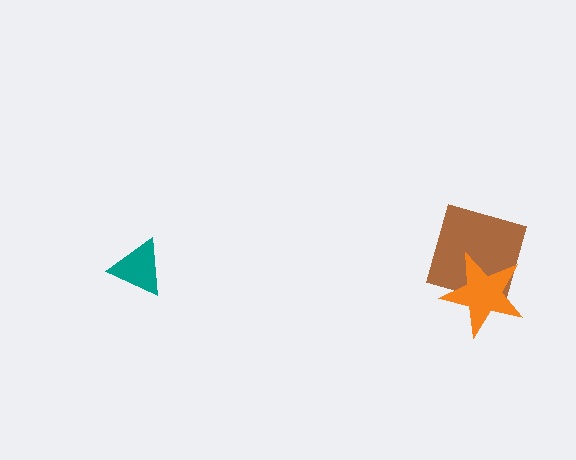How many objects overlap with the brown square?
1 object overlaps with the brown square.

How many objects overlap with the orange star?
1 object overlaps with the orange star.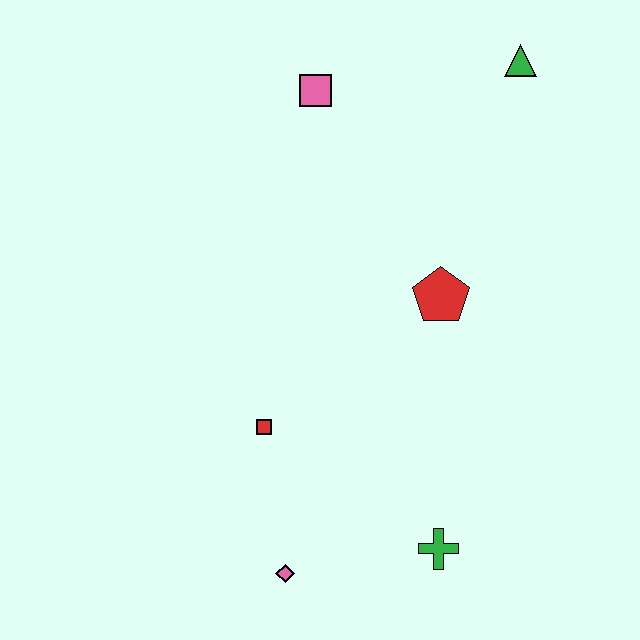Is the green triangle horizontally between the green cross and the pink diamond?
No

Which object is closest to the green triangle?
The pink square is closest to the green triangle.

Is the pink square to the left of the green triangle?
Yes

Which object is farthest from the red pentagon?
The pink diamond is farthest from the red pentagon.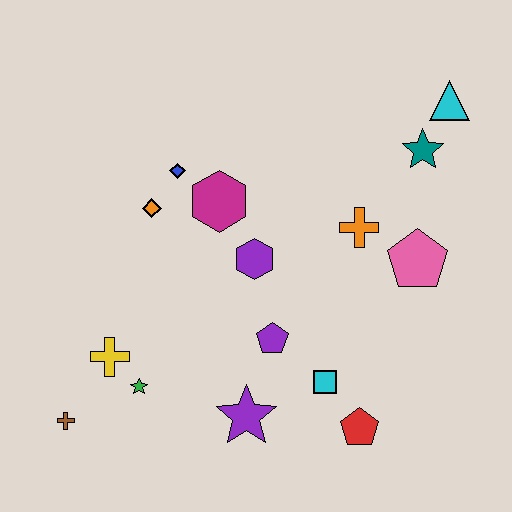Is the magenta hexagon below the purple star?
No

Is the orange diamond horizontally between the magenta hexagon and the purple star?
No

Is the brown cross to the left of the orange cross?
Yes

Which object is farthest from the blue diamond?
The red pentagon is farthest from the blue diamond.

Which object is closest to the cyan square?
The red pentagon is closest to the cyan square.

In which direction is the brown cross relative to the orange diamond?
The brown cross is below the orange diamond.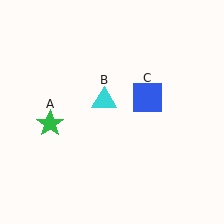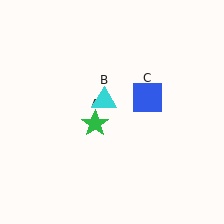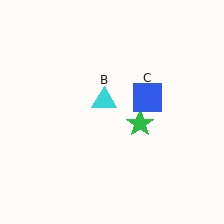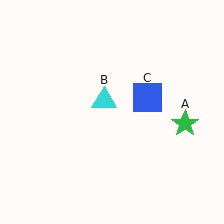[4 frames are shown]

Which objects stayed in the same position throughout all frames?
Cyan triangle (object B) and blue square (object C) remained stationary.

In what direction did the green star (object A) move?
The green star (object A) moved right.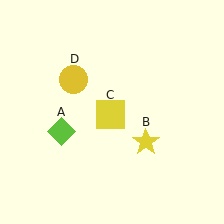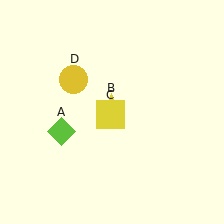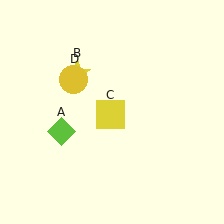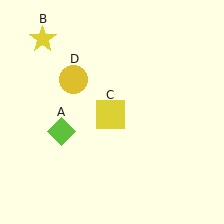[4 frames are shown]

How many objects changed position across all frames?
1 object changed position: yellow star (object B).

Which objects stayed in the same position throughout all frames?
Lime diamond (object A) and yellow square (object C) and yellow circle (object D) remained stationary.